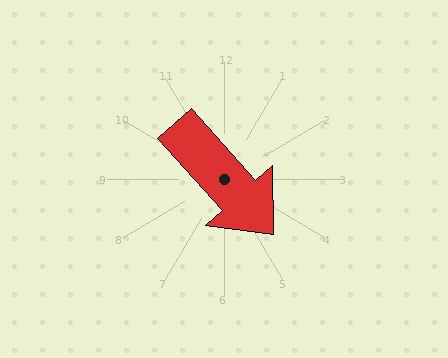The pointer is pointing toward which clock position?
Roughly 5 o'clock.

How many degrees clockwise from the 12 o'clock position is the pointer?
Approximately 138 degrees.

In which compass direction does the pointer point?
Southeast.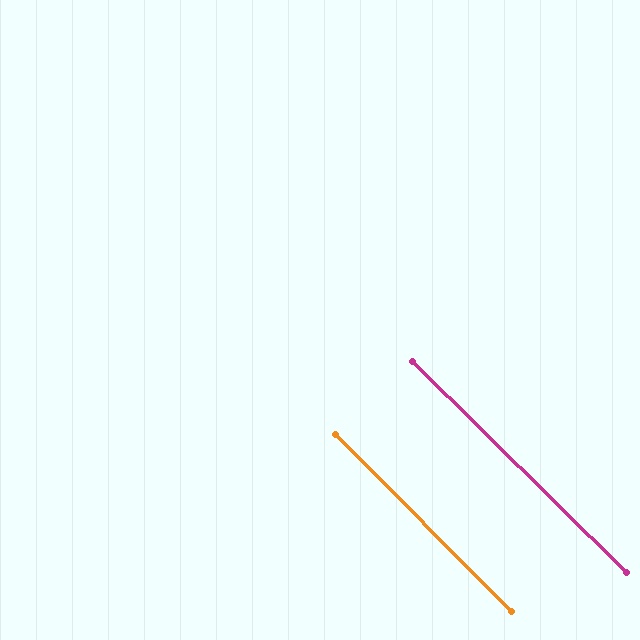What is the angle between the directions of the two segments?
Approximately 1 degree.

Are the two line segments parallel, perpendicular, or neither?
Parallel — their directions differ by only 0.6°.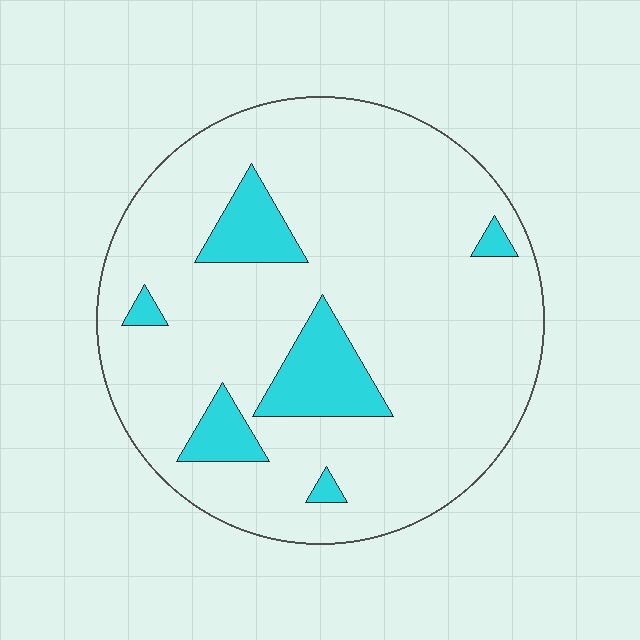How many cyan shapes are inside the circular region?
6.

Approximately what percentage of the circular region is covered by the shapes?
Approximately 15%.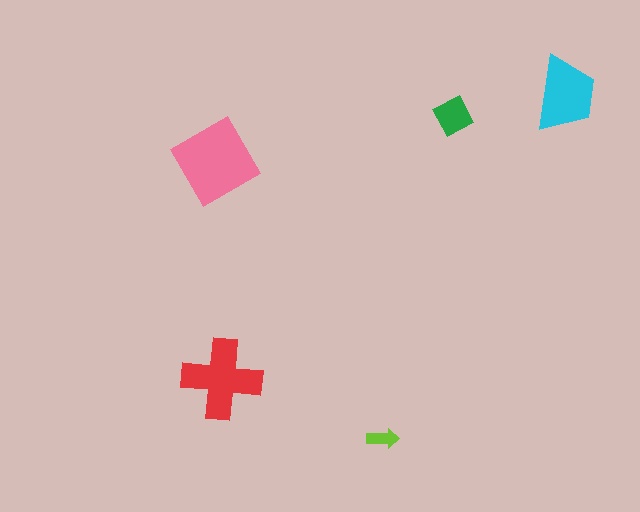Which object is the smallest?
The lime arrow.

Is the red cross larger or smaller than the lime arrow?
Larger.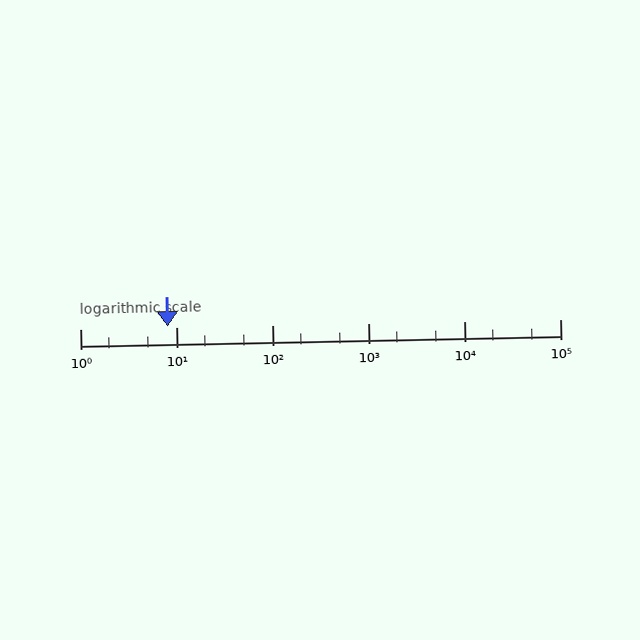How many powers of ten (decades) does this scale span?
The scale spans 5 decades, from 1 to 100000.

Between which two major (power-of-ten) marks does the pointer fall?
The pointer is between 1 and 10.